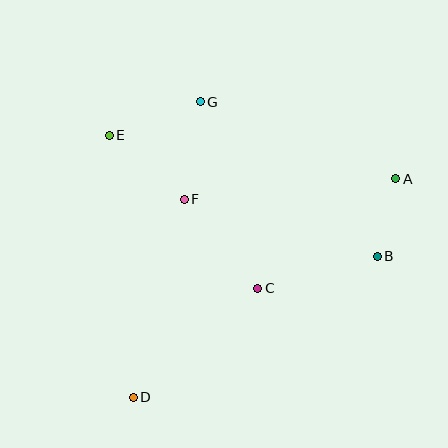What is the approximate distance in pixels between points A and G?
The distance between A and G is approximately 210 pixels.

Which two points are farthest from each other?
Points A and D are farthest from each other.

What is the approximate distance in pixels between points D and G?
The distance between D and G is approximately 303 pixels.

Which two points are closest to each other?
Points A and B are closest to each other.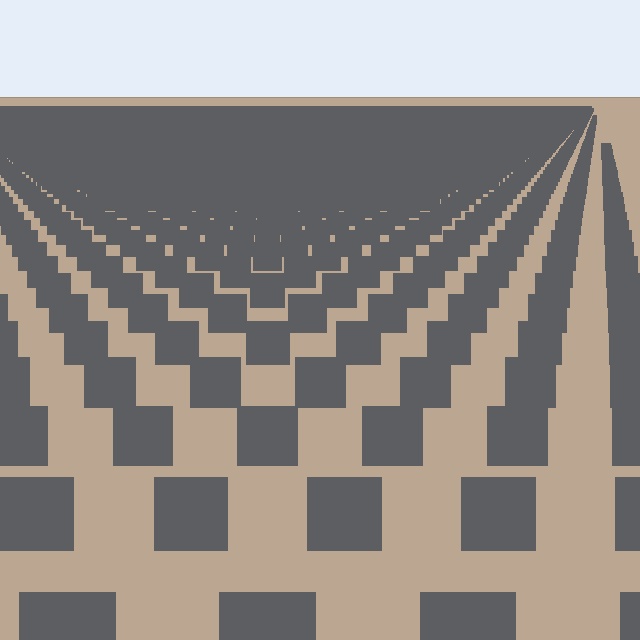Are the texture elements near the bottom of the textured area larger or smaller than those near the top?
Larger. Near the bottom, elements are closer to the viewer and appear at a bigger on-screen size.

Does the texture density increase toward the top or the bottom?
Density increases toward the top.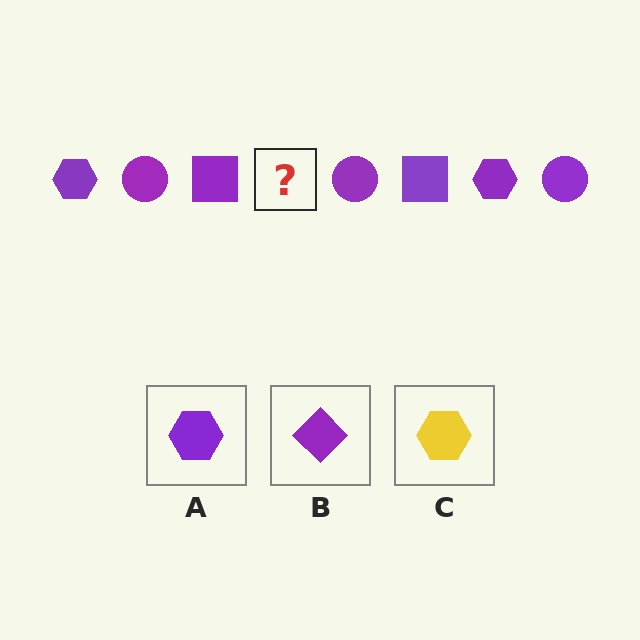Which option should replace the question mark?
Option A.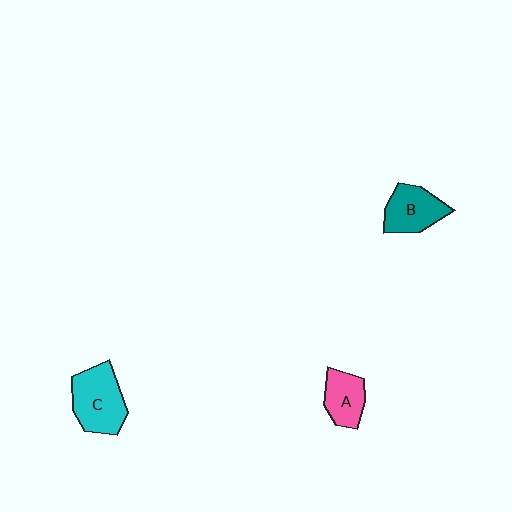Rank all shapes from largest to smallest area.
From largest to smallest: C (cyan), B (teal), A (pink).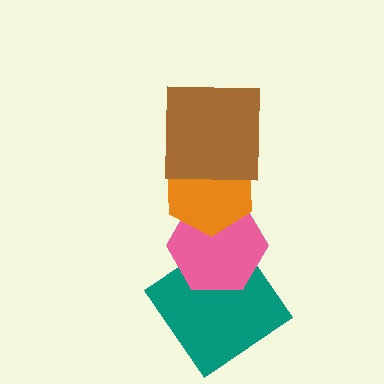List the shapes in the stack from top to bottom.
From top to bottom: the brown square, the orange hexagon, the pink hexagon, the teal diamond.